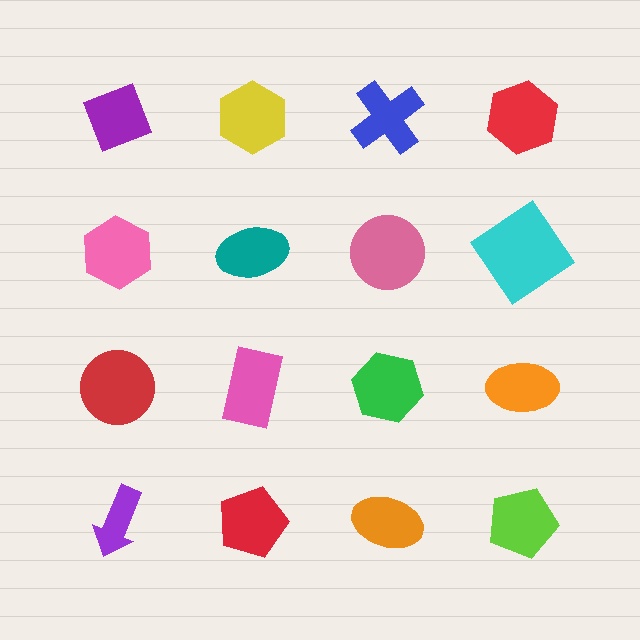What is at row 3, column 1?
A red circle.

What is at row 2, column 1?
A pink hexagon.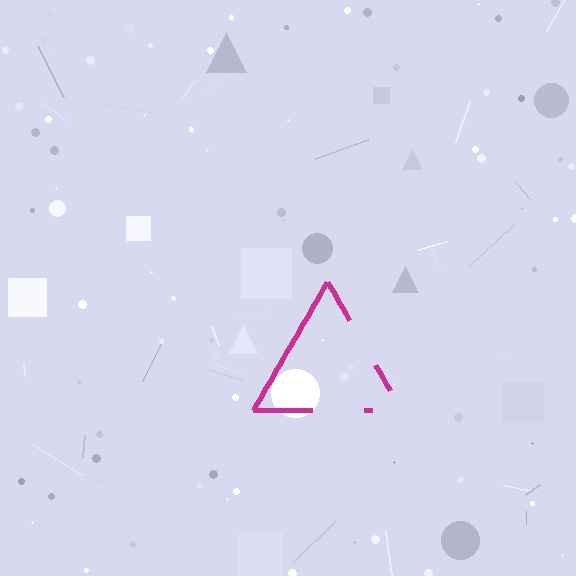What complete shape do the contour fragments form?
The contour fragments form a triangle.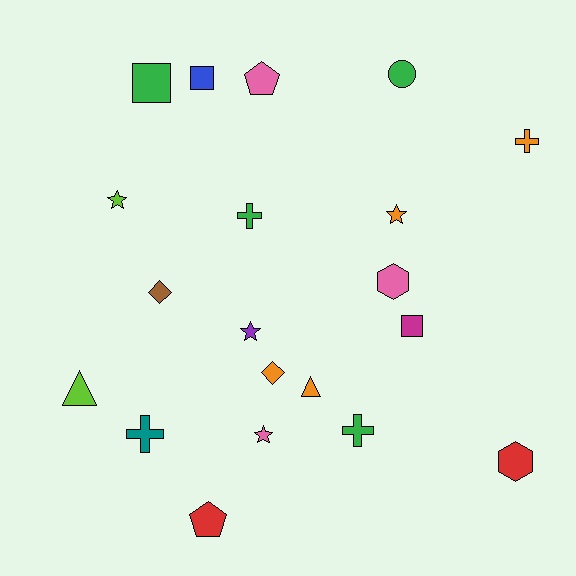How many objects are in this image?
There are 20 objects.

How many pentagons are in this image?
There are 2 pentagons.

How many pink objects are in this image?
There are 3 pink objects.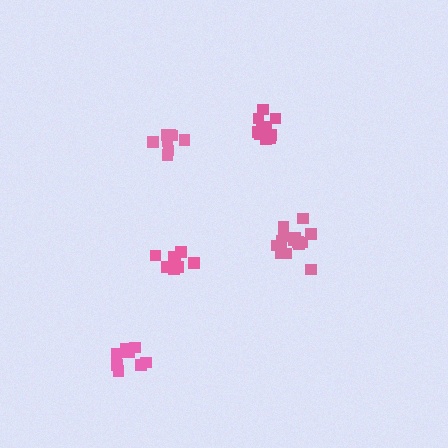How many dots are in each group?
Group 1: 9 dots, Group 2: 8 dots, Group 3: 10 dots, Group 4: 14 dots, Group 5: 9 dots (50 total).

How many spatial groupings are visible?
There are 5 spatial groupings.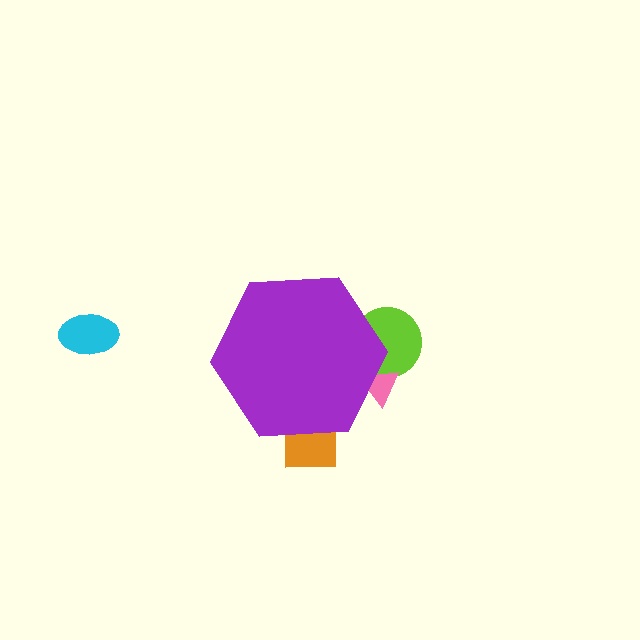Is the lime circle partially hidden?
Yes, the lime circle is partially hidden behind the purple hexagon.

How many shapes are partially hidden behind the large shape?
3 shapes are partially hidden.